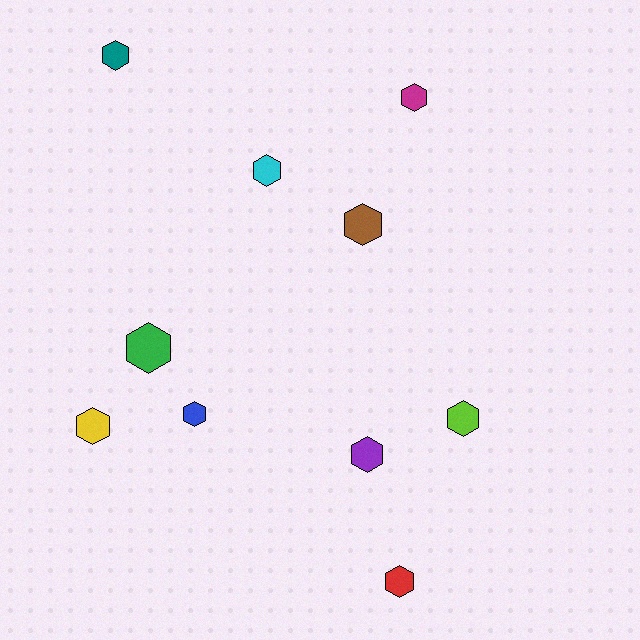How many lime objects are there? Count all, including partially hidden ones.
There is 1 lime object.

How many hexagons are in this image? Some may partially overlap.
There are 10 hexagons.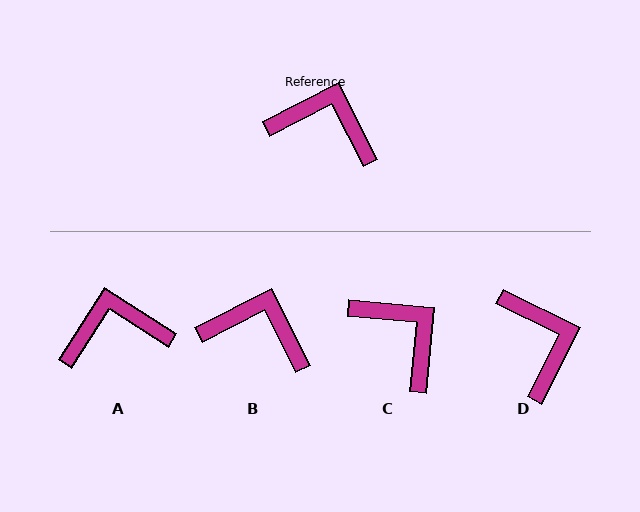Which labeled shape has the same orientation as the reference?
B.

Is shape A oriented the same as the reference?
No, it is off by about 30 degrees.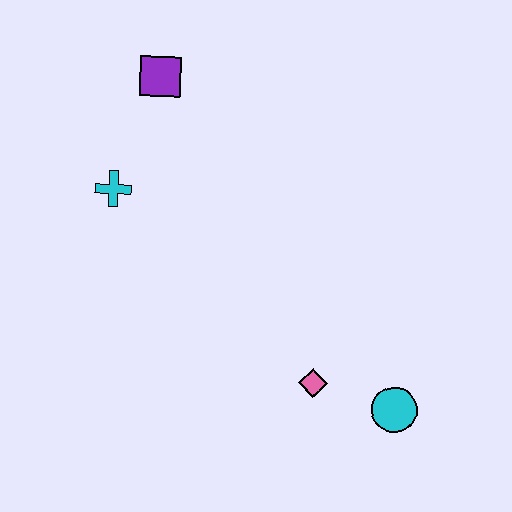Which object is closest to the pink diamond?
The cyan circle is closest to the pink diamond.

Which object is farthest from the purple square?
The cyan circle is farthest from the purple square.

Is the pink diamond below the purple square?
Yes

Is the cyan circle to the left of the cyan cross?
No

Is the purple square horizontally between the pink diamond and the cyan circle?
No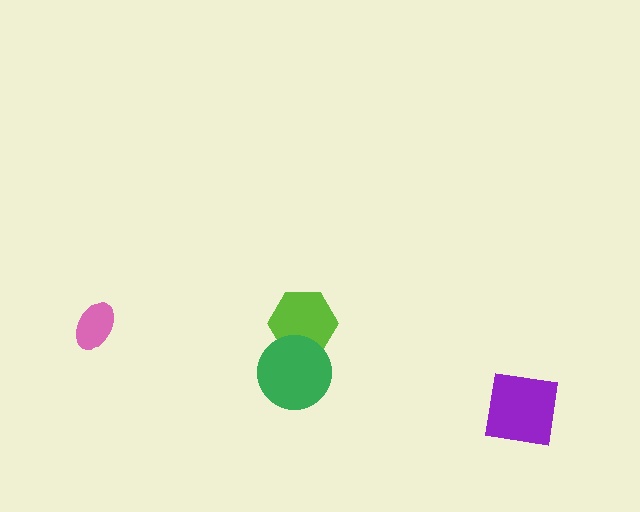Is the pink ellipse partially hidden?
No, no other shape covers it.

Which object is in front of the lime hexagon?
The green circle is in front of the lime hexagon.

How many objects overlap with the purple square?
0 objects overlap with the purple square.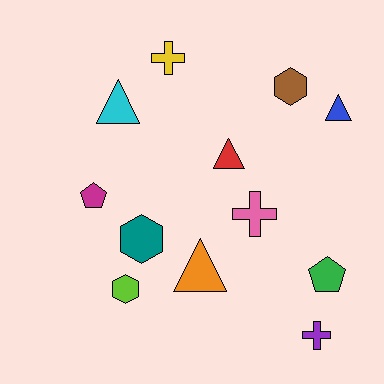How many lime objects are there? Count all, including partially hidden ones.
There is 1 lime object.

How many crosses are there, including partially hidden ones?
There are 3 crosses.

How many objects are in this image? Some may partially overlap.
There are 12 objects.